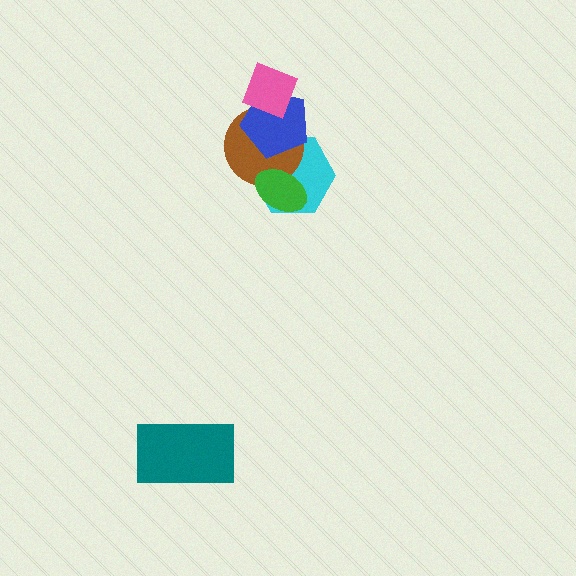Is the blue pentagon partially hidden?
Yes, it is partially covered by another shape.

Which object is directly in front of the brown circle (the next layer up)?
The blue pentagon is directly in front of the brown circle.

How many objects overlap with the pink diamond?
2 objects overlap with the pink diamond.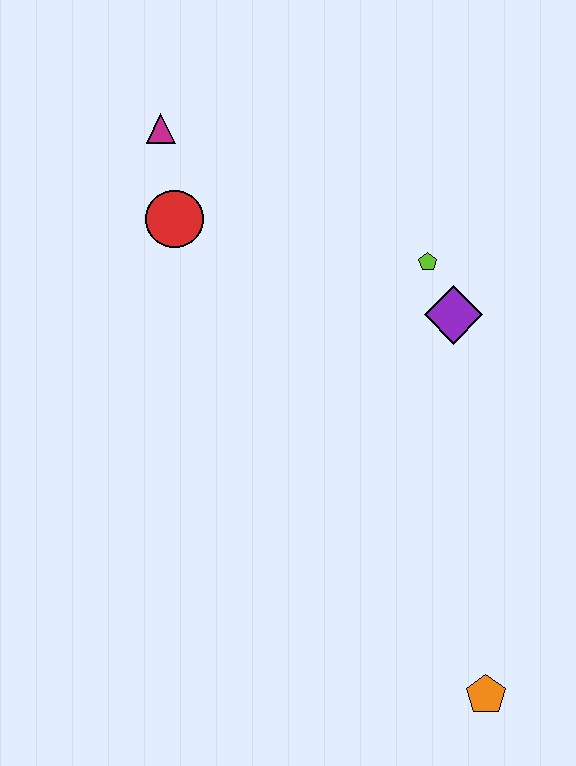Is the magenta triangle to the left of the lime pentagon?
Yes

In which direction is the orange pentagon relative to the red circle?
The orange pentagon is below the red circle.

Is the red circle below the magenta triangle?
Yes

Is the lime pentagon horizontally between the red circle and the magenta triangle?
No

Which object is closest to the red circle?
The magenta triangle is closest to the red circle.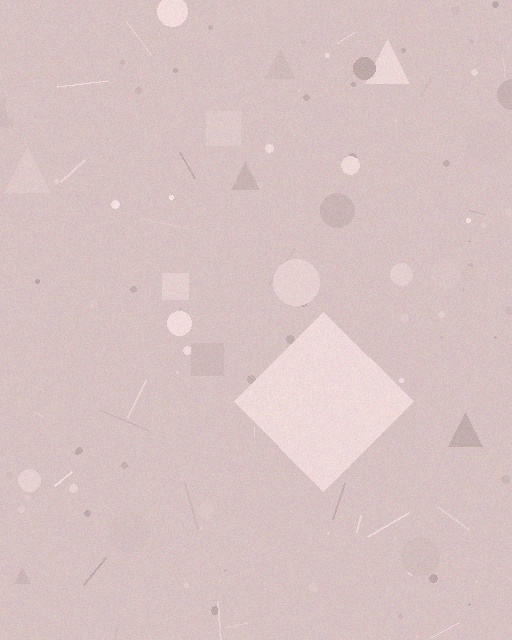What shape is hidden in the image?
A diamond is hidden in the image.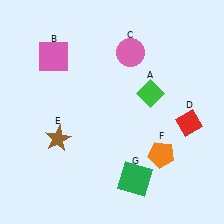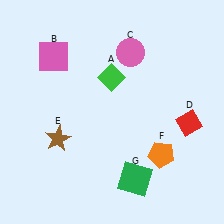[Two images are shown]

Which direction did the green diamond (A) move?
The green diamond (A) moved left.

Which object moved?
The green diamond (A) moved left.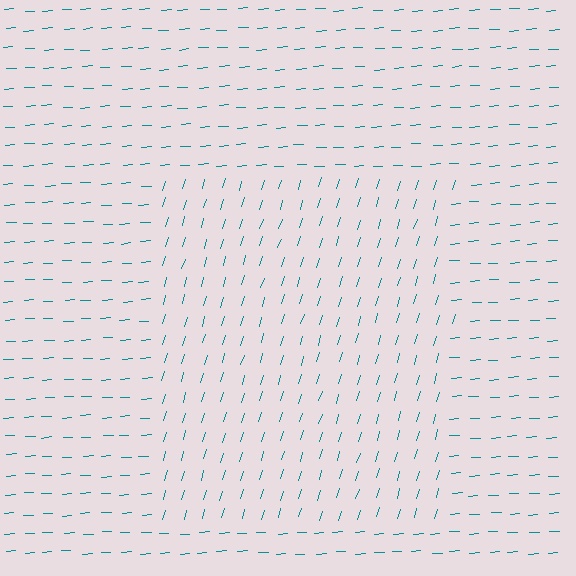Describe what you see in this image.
The image is filled with small teal line segments. A rectangle region in the image has lines oriented differently from the surrounding lines, creating a visible texture boundary.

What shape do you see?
I see a rectangle.